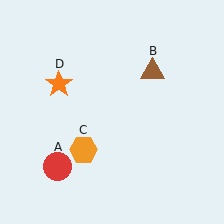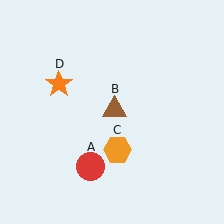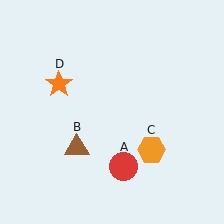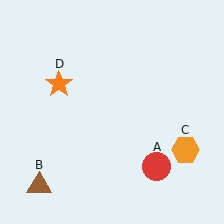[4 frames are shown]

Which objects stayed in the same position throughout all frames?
Orange star (object D) remained stationary.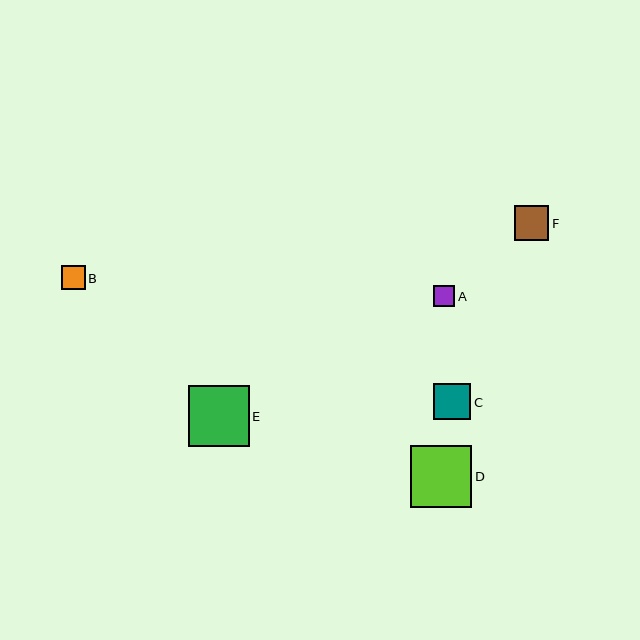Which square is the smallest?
Square A is the smallest with a size of approximately 21 pixels.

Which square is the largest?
Square D is the largest with a size of approximately 61 pixels.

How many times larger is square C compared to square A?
Square C is approximately 1.7 times the size of square A.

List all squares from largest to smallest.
From largest to smallest: D, E, C, F, B, A.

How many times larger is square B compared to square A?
Square B is approximately 1.1 times the size of square A.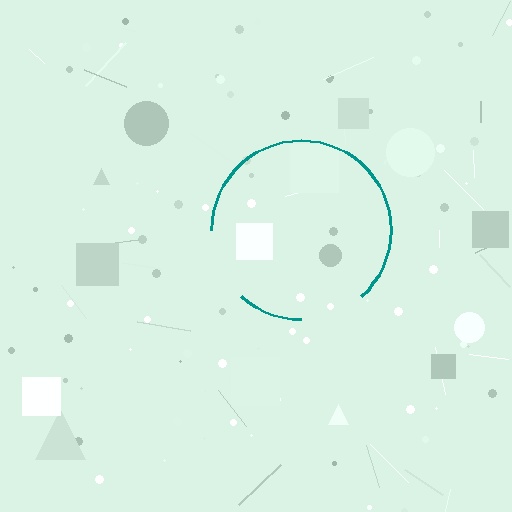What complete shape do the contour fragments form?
The contour fragments form a circle.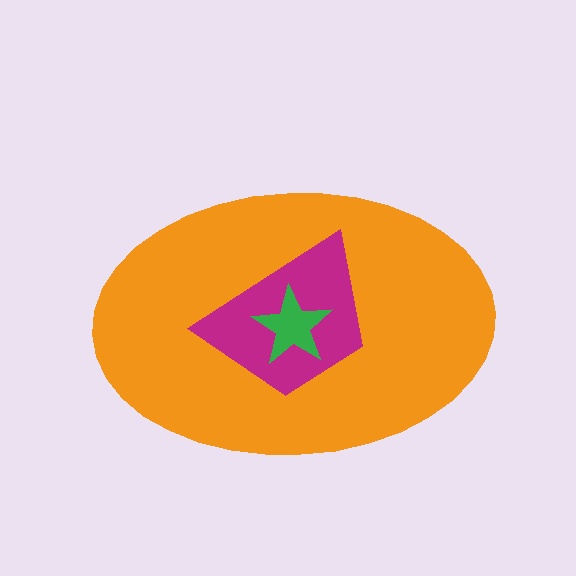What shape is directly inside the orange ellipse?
The magenta trapezoid.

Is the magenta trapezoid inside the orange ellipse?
Yes.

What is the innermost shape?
The green star.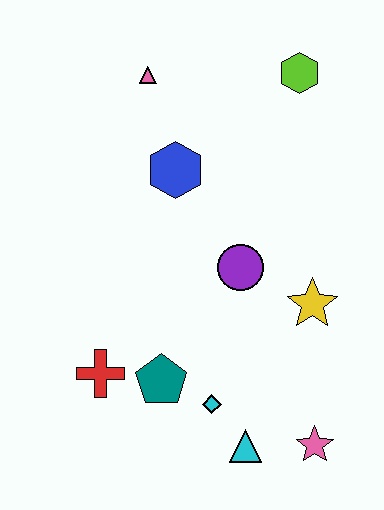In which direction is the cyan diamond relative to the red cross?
The cyan diamond is to the right of the red cross.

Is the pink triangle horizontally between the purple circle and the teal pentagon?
No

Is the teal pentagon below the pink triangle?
Yes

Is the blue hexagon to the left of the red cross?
No